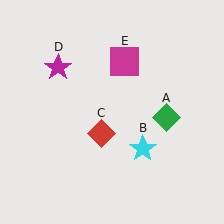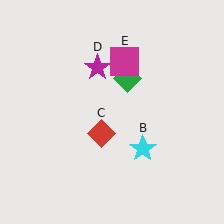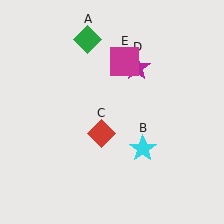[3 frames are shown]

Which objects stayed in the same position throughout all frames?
Cyan star (object B) and red diamond (object C) and magenta square (object E) remained stationary.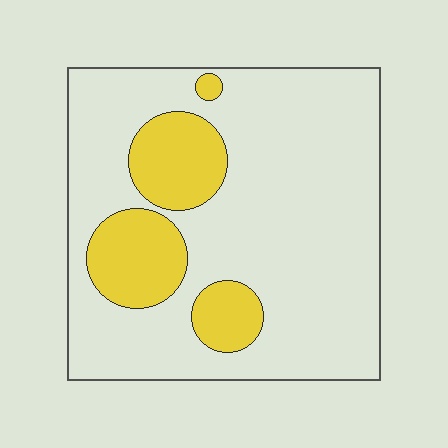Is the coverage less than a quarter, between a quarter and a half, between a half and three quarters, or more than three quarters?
Less than a quarter.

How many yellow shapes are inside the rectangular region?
4.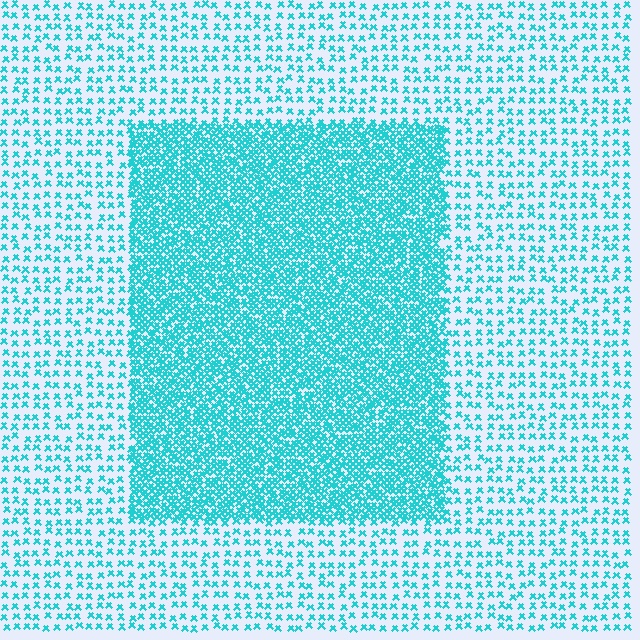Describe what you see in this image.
The image contains small cyan elements arranged at two different densities. A rectangle-shaped region is visible where the elements are more densely packed than the surrounding area.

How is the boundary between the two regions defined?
The boundary is defined by a change in element density (approximately 2.9x ratio). All elements are the same color, size, and shape.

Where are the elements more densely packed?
The elements are more densely packed inside the rectangle boundary.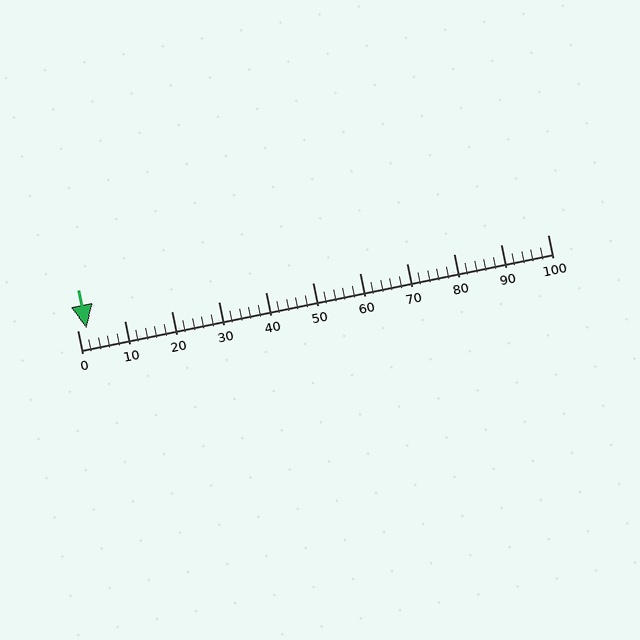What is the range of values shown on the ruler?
The ruler shows values from 0 to 100.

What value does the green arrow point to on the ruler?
The green arrow points to approximately 2.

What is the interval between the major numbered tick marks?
The major tick marks are spaced 10 units apart.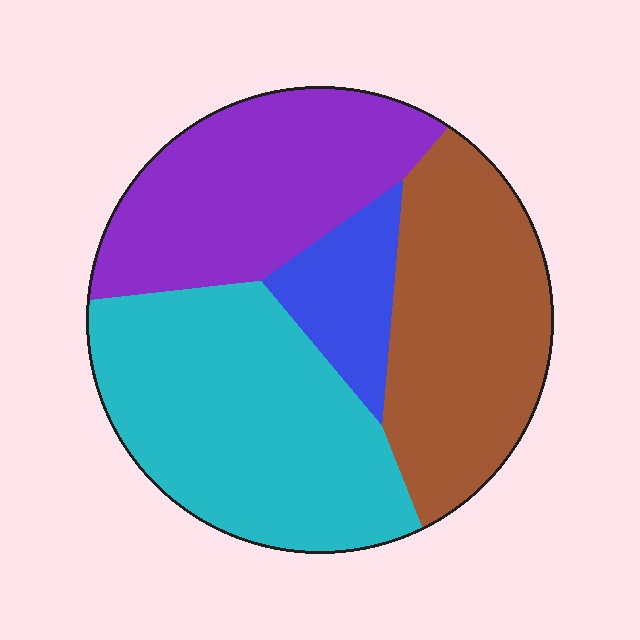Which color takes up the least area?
Blue, at roughly 10%.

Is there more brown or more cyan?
Cyan.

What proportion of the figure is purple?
Purple covers roughly 25% of the figure.